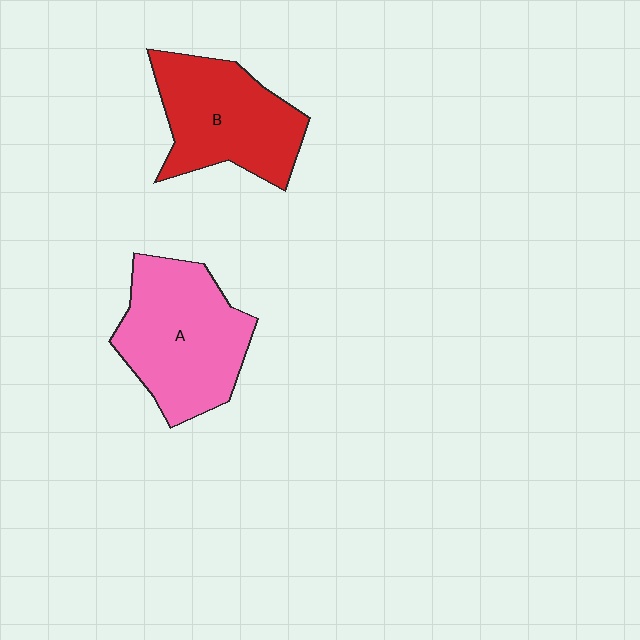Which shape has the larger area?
Shape A (pink).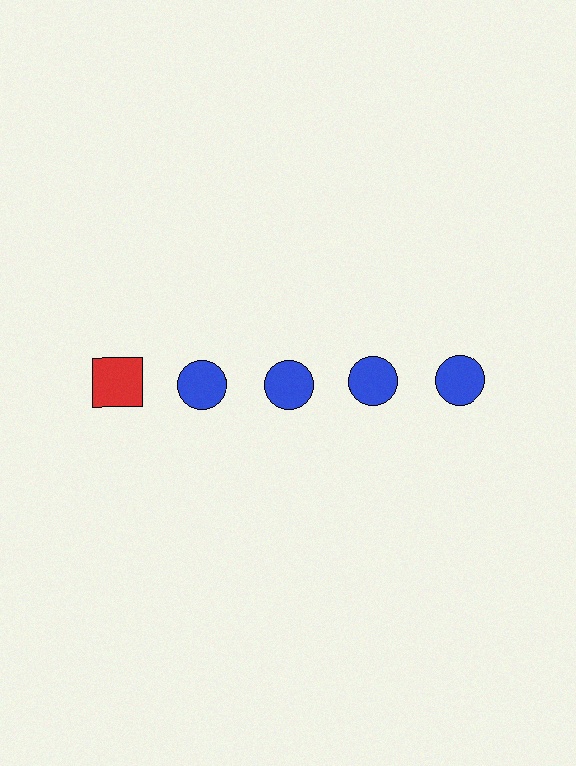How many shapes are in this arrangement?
There are 5 shapes arranged in a grid pattern.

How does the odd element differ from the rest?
It differs in both color (red instead of blue) and shape (square instead of circle).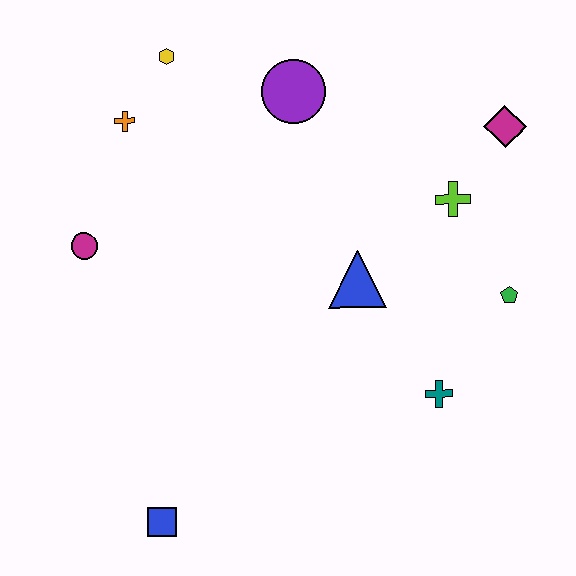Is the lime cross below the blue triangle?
No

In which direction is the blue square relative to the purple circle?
The blue square is below the purple circle.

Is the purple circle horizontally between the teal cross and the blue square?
Yes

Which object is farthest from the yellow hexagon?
The blue square is farthest from the yellow hexagon.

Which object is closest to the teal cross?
The green pentagon is closest to the teal cross.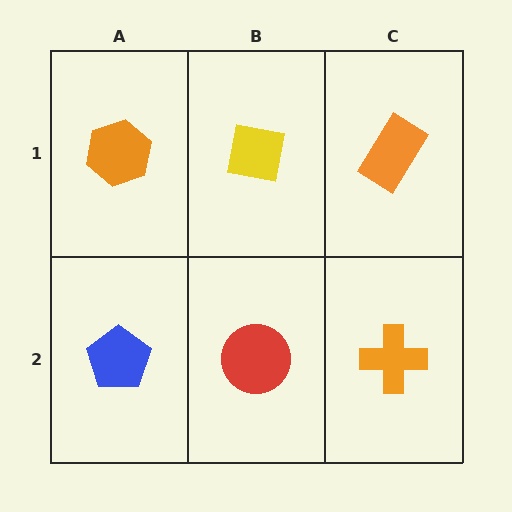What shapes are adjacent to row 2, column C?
An orange rectangle (row 1, column C), a red circle (row 2, column B).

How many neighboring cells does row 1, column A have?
2.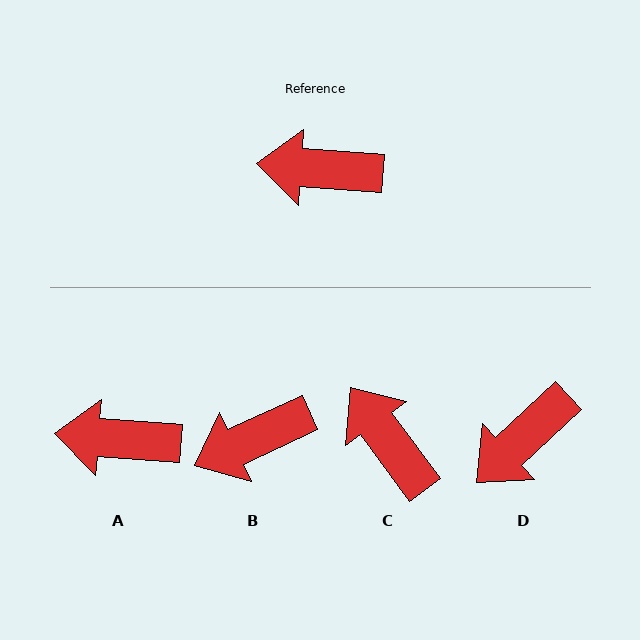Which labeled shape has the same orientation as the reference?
A.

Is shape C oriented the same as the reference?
No, it is off by about 49 degrees.